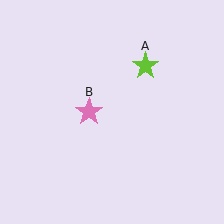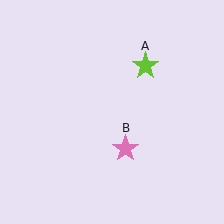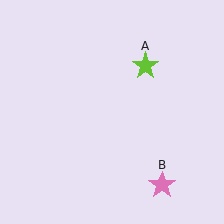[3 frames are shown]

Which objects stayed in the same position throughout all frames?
Lime star (object A) remained stationary.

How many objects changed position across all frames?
1 object changed position: pink star (object B).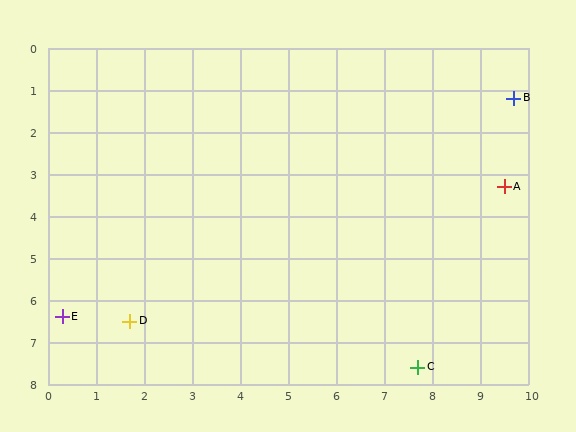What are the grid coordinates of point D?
Point D is at approximately (1.7, 6.5).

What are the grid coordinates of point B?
Point B is at approximately (9.7, 1.2).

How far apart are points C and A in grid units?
Points C and A are about 4.7 grid units apart.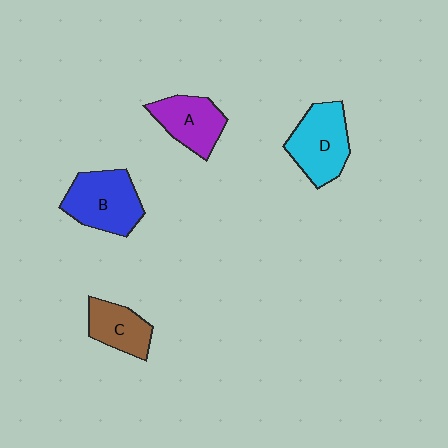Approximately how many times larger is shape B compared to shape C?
Approximately 1.5 times.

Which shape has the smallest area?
Shape C (brown).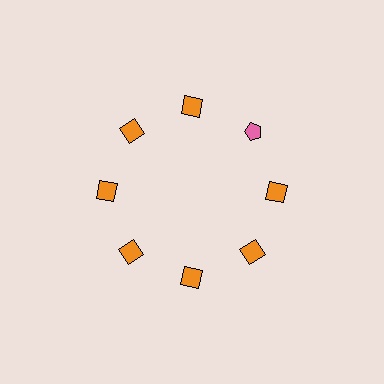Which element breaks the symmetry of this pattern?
The pink pentagon at roughly the 2 o'clock position breaks the symmetry. All other shapes are orange squares.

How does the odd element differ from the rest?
It differs in both color (pink instead of orange) and shape (pentagon instead of square).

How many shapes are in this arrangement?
There are 8 shapes arranged in a ring pattern.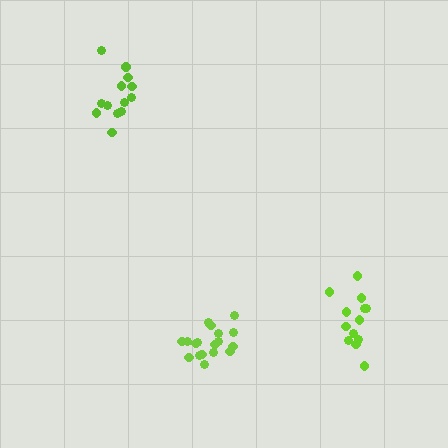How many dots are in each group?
Group 1: 13 dots, Group 2: 18 dots, Group 3: 13 dots (44 total).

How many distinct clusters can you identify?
There are 3 distinct clusters.